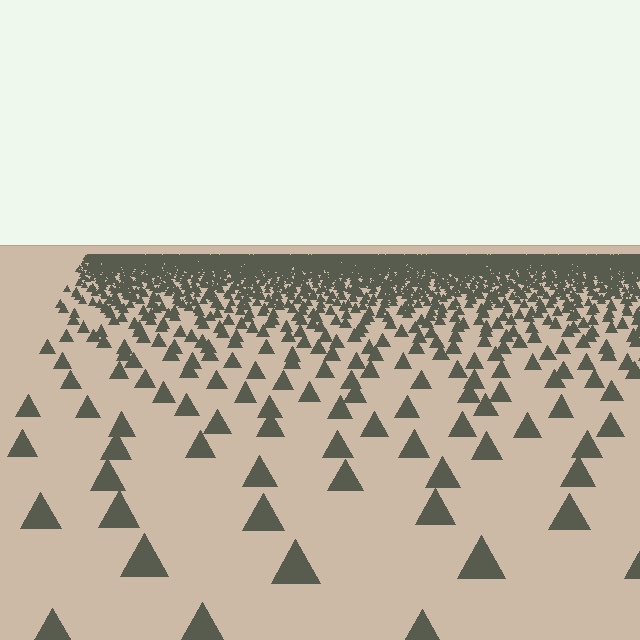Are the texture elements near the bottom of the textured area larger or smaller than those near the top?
Larger. Near the bottom, elements are closer to the viewer and appear at a bigger on-screen size.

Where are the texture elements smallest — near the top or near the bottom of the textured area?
Near the top.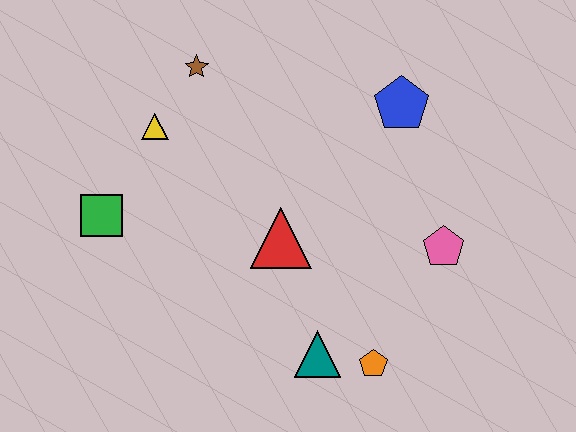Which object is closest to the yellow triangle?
The brown star is closest to the yellow triangle.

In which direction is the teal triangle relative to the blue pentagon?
The teal triangle is below the blue pentagon.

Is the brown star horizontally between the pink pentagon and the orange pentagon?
No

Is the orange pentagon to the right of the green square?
Yes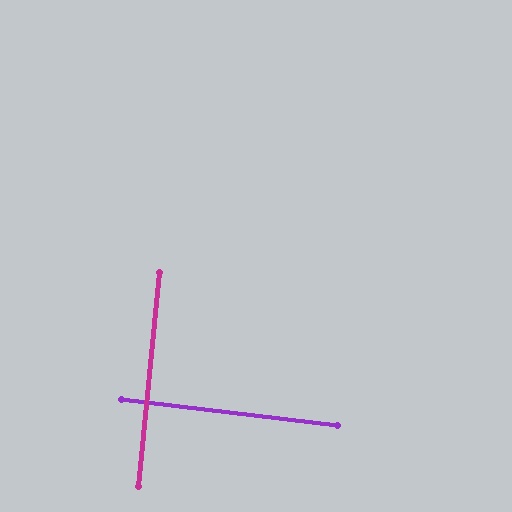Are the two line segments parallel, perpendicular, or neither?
Perpendicular — they meet at approximately 89°.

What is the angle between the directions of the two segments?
Approximately 89 degrees.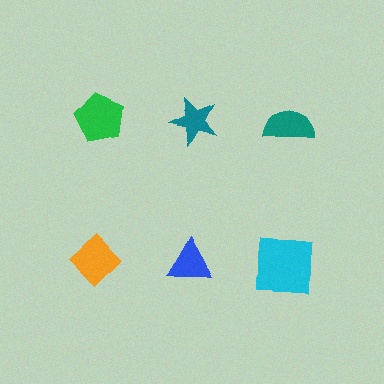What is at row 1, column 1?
A green pentagon.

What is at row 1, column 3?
A teal semicircle.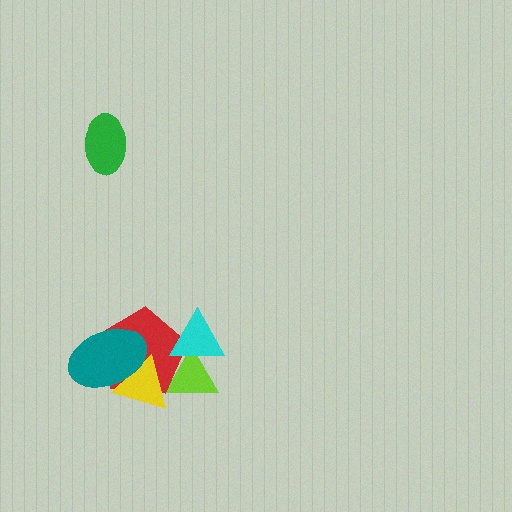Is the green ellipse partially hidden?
No, no other shape covers it.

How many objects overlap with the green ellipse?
0 objects overlap with the green ellipse.